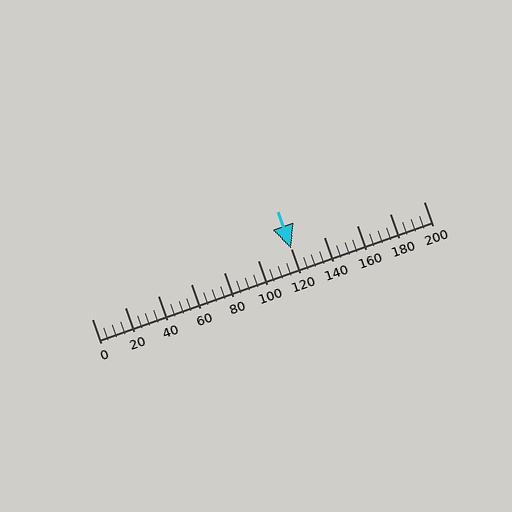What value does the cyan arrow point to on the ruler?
The cyan arrow points to approximately 120.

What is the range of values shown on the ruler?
The ruler shows values from 0 to 200.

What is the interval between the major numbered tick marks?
The major tick marks are spaced 20 units apart.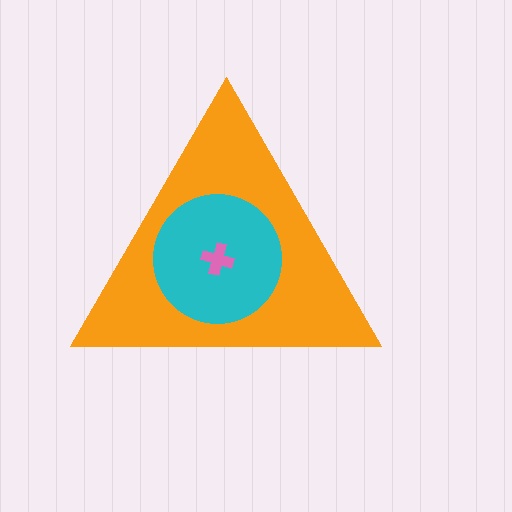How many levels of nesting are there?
3.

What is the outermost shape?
The orange triangle.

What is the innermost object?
The pink cross.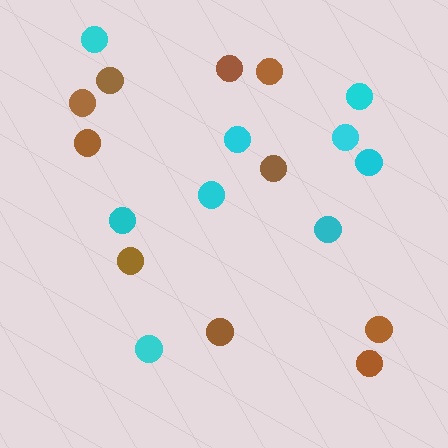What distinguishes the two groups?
There are 2 groups: one group of brown circles (10) and one group of cyan circles (9).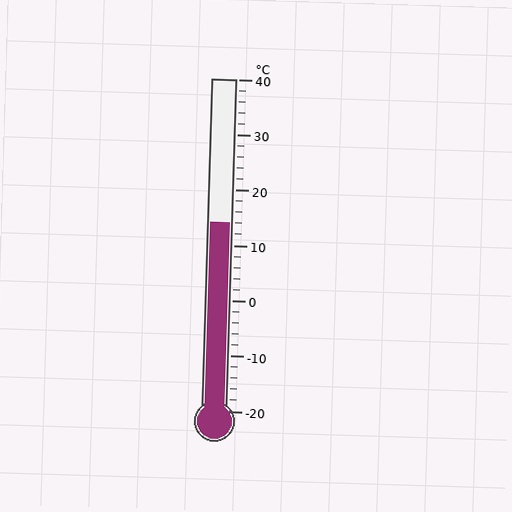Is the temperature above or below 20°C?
The temperature is below 20°C.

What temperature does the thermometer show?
The thermometer shows approximately 14°C.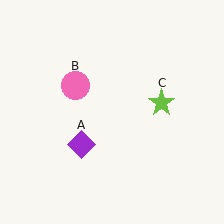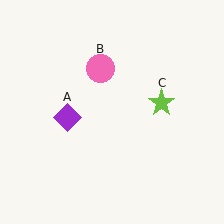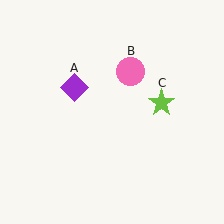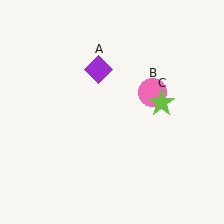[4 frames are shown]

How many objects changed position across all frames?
2 objects changed position: purple diamond (object A), pink circle (object B).